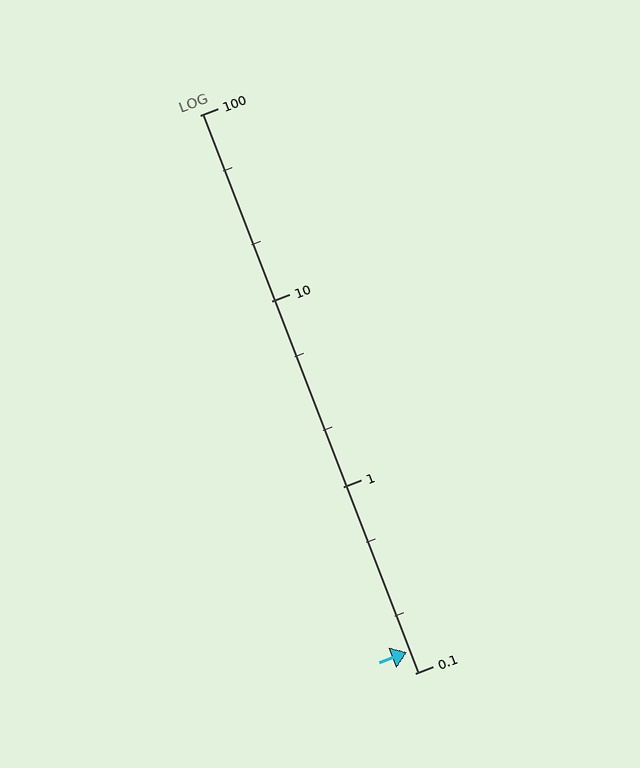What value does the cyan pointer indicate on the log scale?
The pointer indicates approximately 0.13.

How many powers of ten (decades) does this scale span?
The scale spans 3 decades, from 0.1 to 100.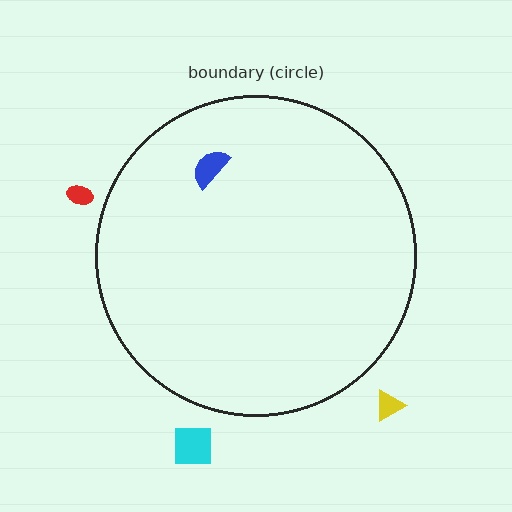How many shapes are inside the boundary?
1 inside, 3 outside.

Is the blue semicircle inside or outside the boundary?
Inside.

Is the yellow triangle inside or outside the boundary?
Outside.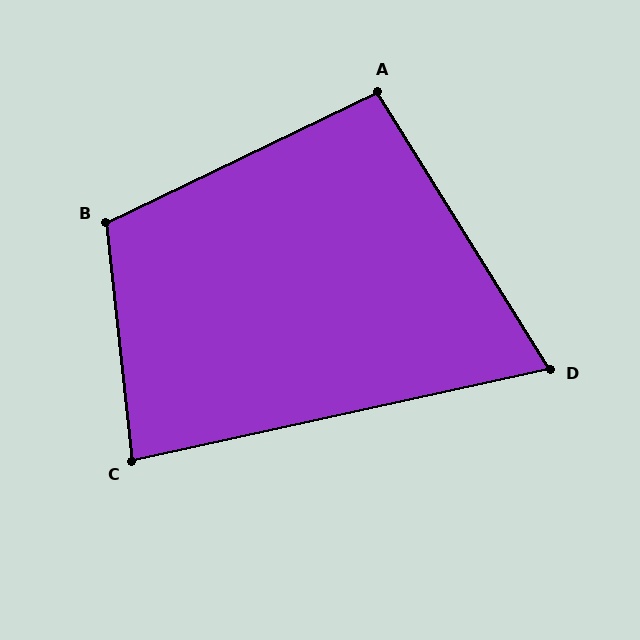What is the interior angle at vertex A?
Approximately 96 degrees (obtuse).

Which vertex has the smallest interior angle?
D, at approximately 70 degrees.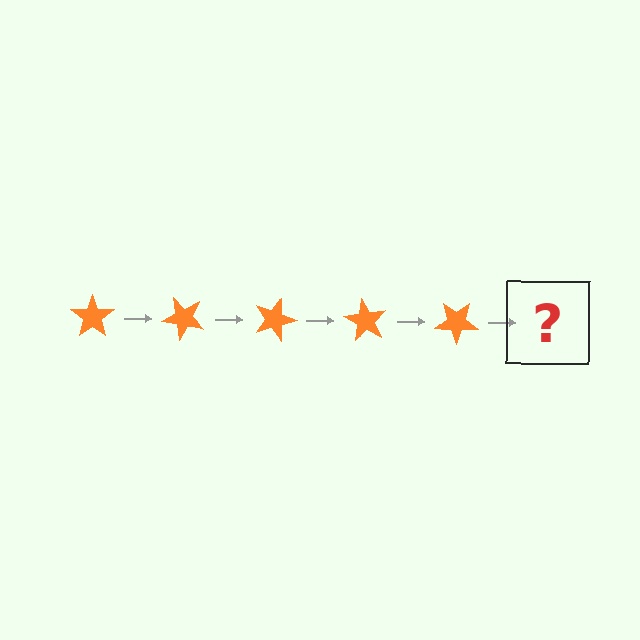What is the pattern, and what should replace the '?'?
The pattern is that the star rotates 45 degrees each step. The '?' should be an orange star rotated 225 degrees.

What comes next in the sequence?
The next element should be an orange star rotated 225 degrees.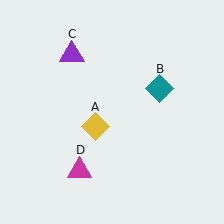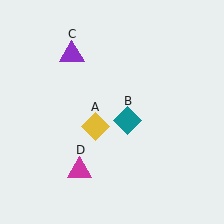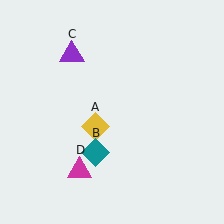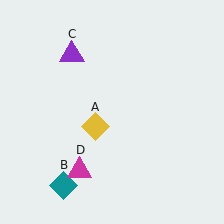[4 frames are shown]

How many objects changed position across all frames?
1 object changed position: teal diamond (object B).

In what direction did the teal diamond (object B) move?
The teal diamond (object B) moved down and to the left.